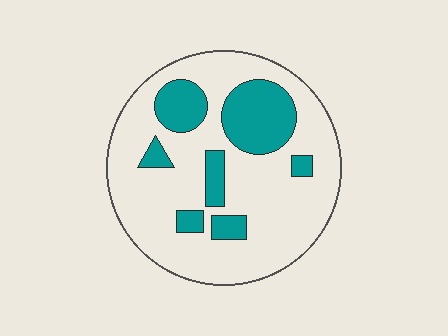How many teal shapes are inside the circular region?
7.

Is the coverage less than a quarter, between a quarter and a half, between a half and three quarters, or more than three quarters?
Less than a quarter.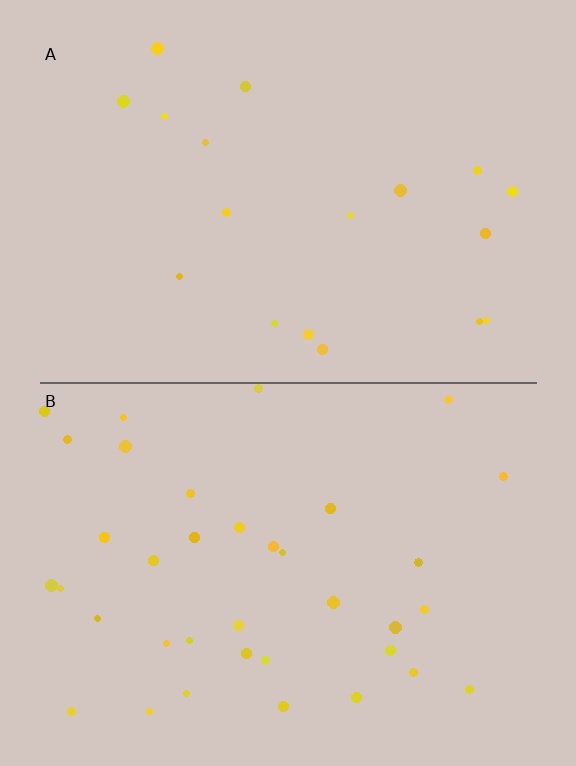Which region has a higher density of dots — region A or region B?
B (the bottom).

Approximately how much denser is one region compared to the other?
Approximately 2.0× — region B over region A.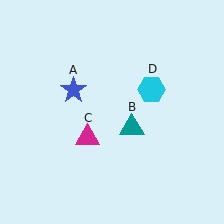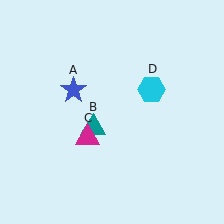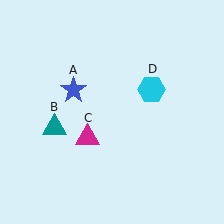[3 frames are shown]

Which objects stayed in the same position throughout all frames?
Blue star (object A) and magenta triangle (object C) and cyan hexagon (object D) remained stationary.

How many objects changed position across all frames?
1 object changed position: teal triangle (object B).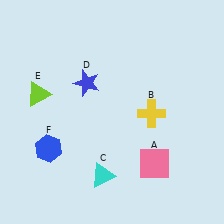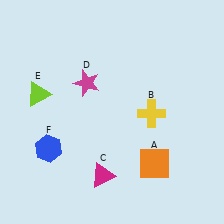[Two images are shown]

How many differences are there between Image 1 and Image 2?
There are 3 differences between the two images.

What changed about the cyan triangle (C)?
In Image 1, C is cyan. In Image 2, it changed to magenta.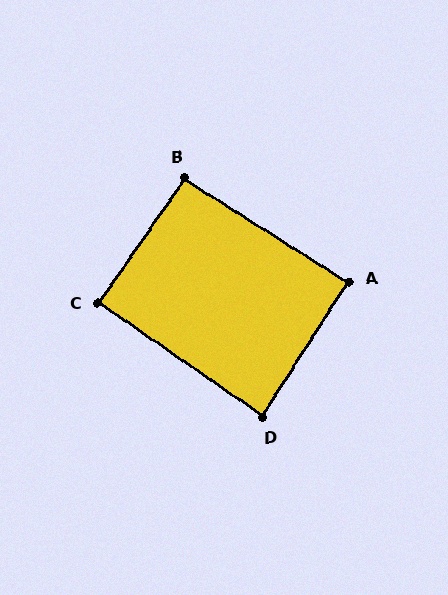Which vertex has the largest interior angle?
B, at approximately 92 degrees.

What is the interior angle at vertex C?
Approximately 90 degrees (approximately right).